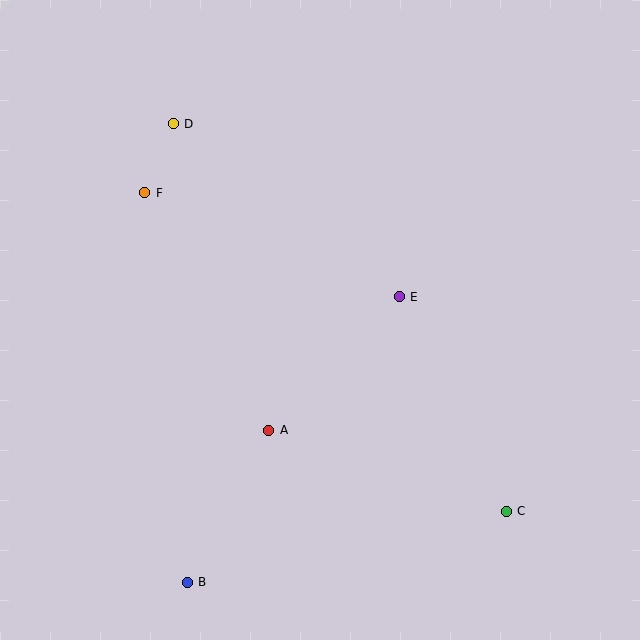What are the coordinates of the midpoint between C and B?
The midpoint between C and B is at (347, 547).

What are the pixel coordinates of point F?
Point F is at (145, 193).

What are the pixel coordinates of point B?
Point B is at (187, 582).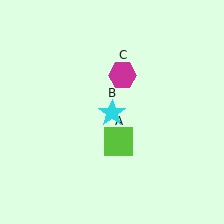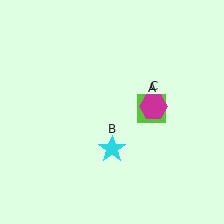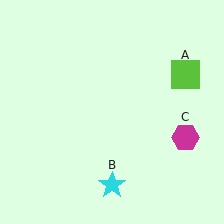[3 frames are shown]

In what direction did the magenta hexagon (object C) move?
The magenta hexagon (object C) moved down and to the right.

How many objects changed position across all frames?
3 objects changed position: lime square (object A), cyan star (object B), magenta hexagon (object C).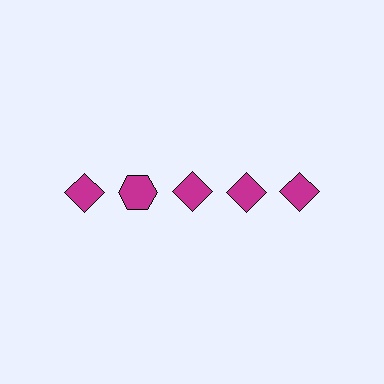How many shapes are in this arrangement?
There are 5 shapes arranged in a grid pattern.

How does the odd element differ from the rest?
It has a different shape: hexagon instead of diamond.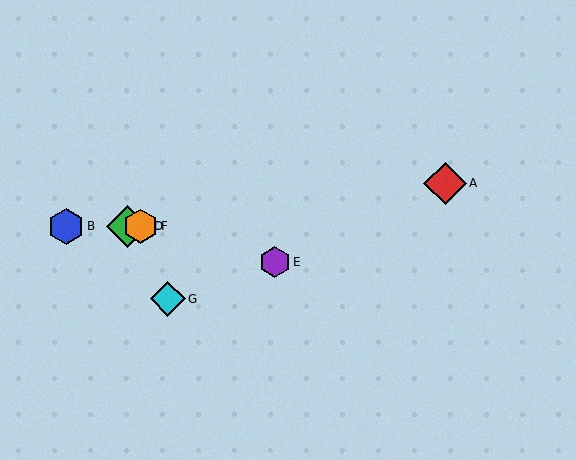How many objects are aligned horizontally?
4 objects (B, C, D, F) are aligned horizontally.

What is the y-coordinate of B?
Object B is at y≈226.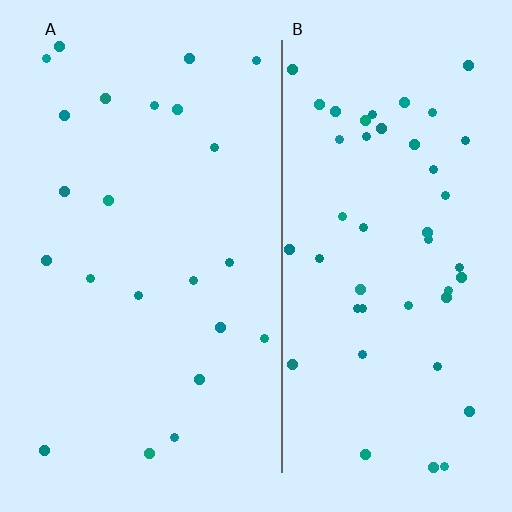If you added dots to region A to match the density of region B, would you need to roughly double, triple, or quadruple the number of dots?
Approximately double.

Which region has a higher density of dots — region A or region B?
B (the right).